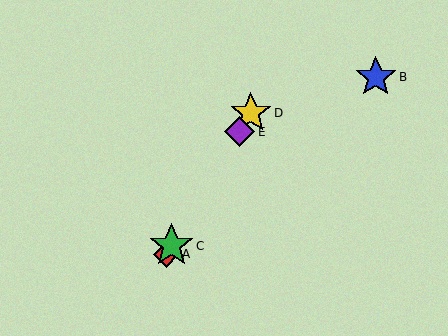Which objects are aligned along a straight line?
Objects A, C, D, E are aligned along a straight line.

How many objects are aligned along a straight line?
4 objects (A, C, D, E) are aligned along a straight line.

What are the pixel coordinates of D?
Object D is at (251, 113).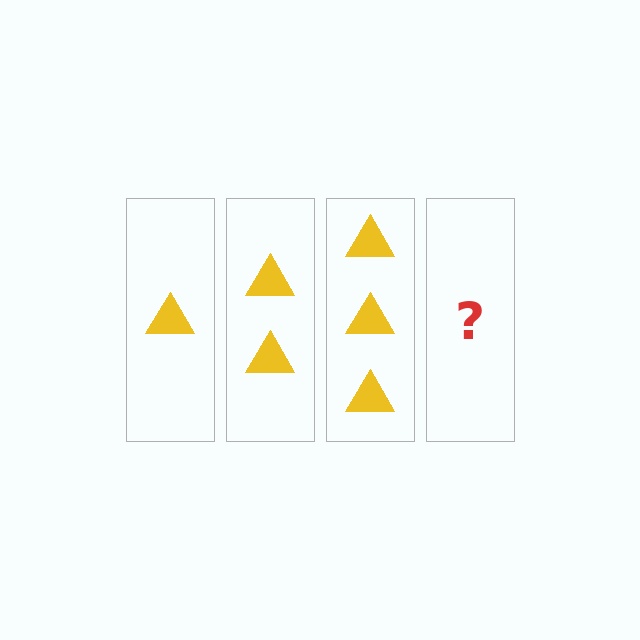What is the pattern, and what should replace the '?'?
The pattern is that each step adds one more triangle. The '?' should be 4 triangles.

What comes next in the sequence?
The next element should be 4 triangles.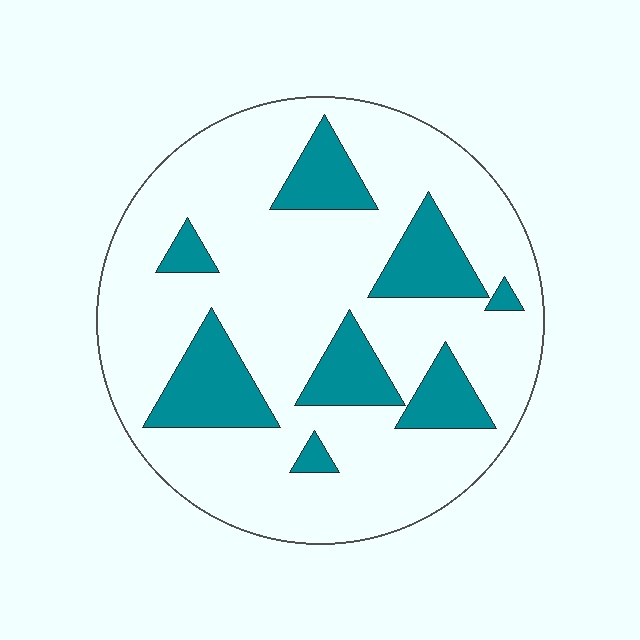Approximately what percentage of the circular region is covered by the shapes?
Approximately 20%.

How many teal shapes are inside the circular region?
8.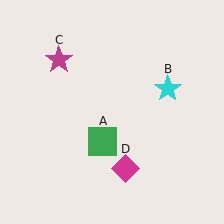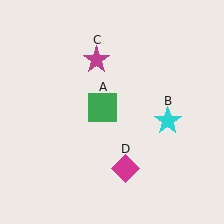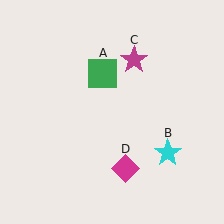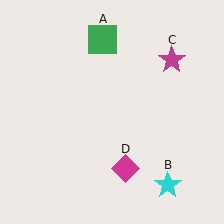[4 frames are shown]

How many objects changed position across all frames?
3 objects changed position: green square (object A), cyan star (object B), magenta star (object C).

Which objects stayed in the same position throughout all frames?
Magenta diamond (object D) remained stationary.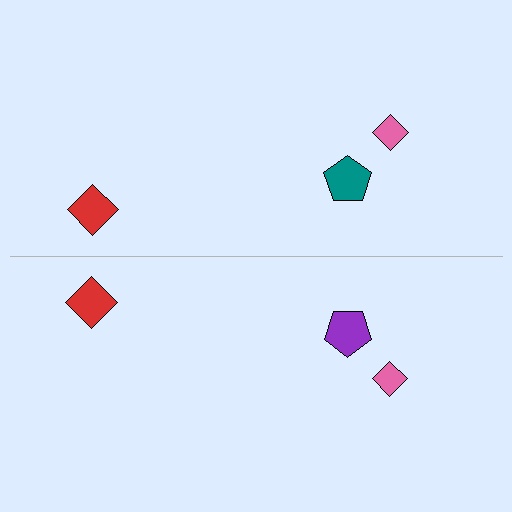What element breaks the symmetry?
The purple pentagon on the bottom side breaks the symmetry — its mirror counterpart is teal.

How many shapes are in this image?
There are 6 shapes in this image.